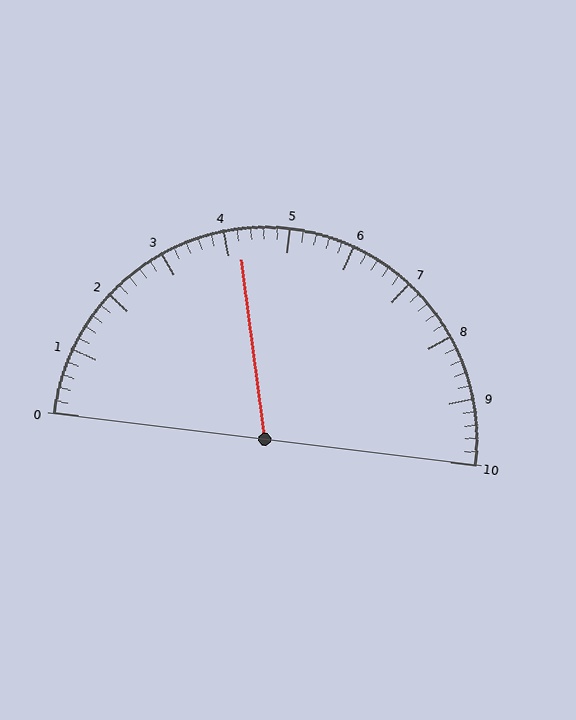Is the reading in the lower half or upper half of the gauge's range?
The reading is in the lower half of the range (0 to 10).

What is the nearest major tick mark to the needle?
The nearest major tick mark is 4.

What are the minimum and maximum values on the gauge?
The gauge ranges from 0 to 10.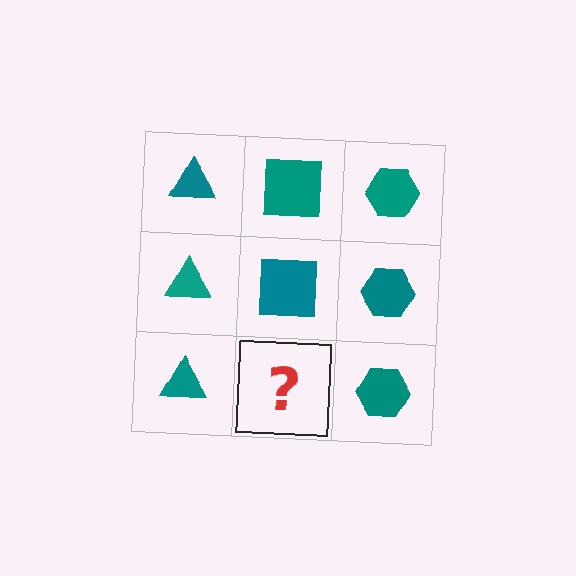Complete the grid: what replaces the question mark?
The question mark should be replaced with a teal square.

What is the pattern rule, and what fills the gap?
The rule is that each column has a consistent shape. The gap should be filled with a teal square.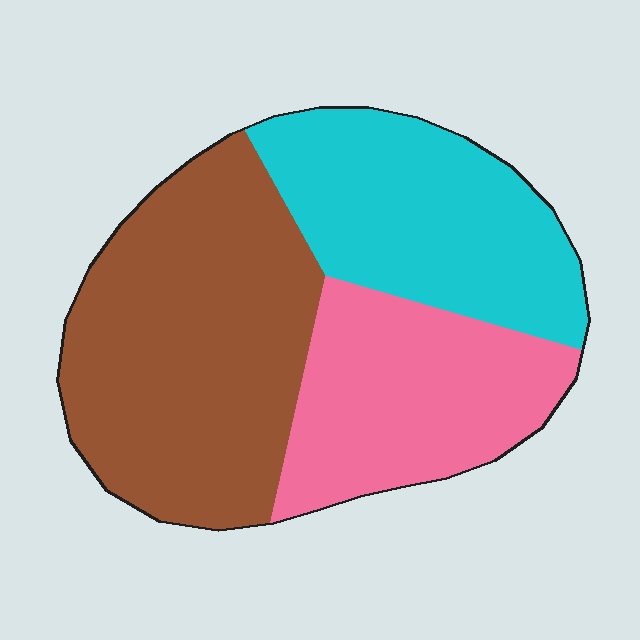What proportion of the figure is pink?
Pink covers about 25% of the figure.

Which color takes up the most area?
Brown, at roughly 45%.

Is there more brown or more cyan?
Brown.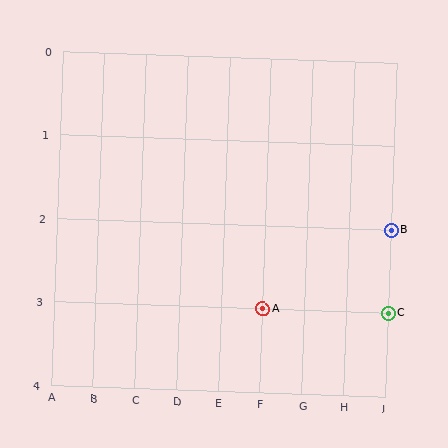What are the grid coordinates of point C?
Point C is at grid coordinates (I, 3).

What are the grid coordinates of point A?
Point A is at grid coordinates (F, 3).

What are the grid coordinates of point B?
Point B is at grid coordinates (I, 2).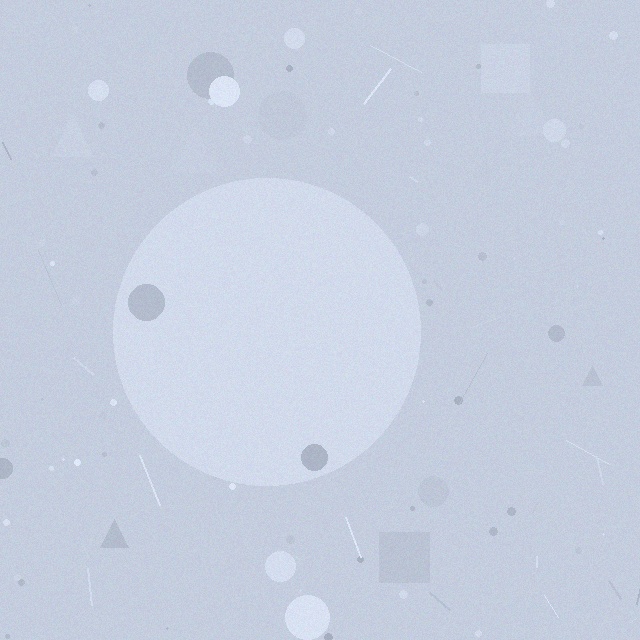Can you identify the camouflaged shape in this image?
The camouflaged shape is a circle.